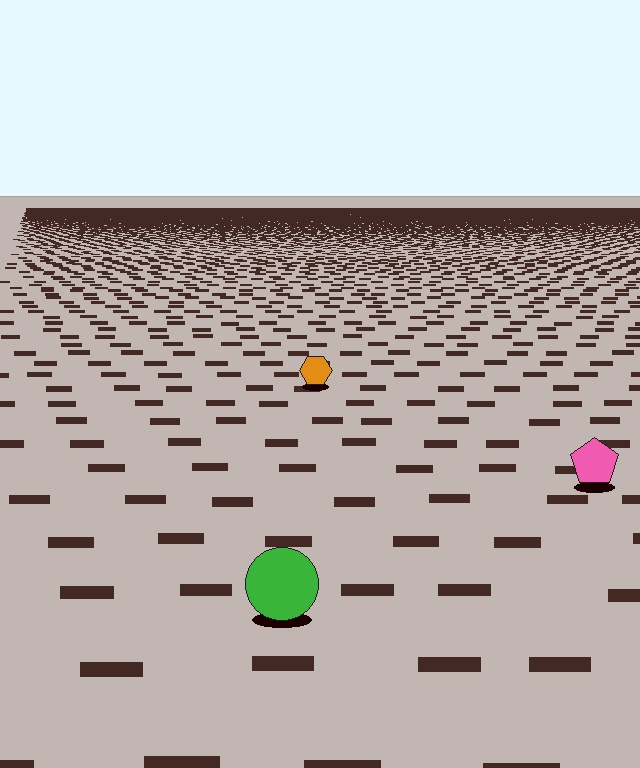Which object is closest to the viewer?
The green circle is closest. The texture marks near it are larger and more spread out.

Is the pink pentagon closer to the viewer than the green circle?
No. The green circle is closer — you can tell from the texture gradient: the ground texture is coarser near it.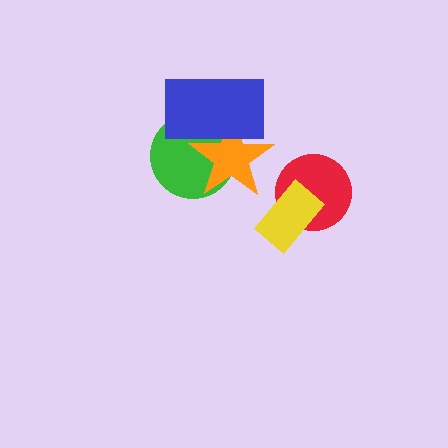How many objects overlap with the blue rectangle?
2 objects overlap with the blue rectangle.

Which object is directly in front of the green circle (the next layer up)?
The orange star is directly in front of the green circle.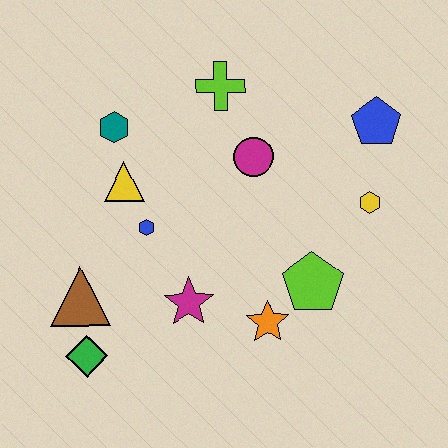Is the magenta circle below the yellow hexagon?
No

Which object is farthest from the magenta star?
The blue pentagon is farthest from the magenta star.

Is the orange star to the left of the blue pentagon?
Yes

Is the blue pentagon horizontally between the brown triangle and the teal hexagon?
No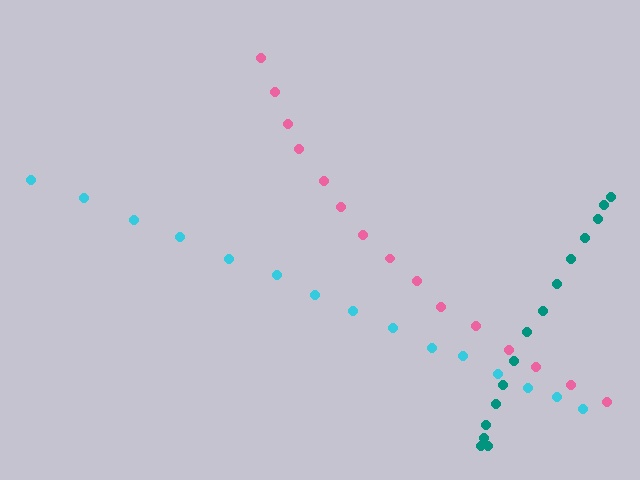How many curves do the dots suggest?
There are 3 distinct paths.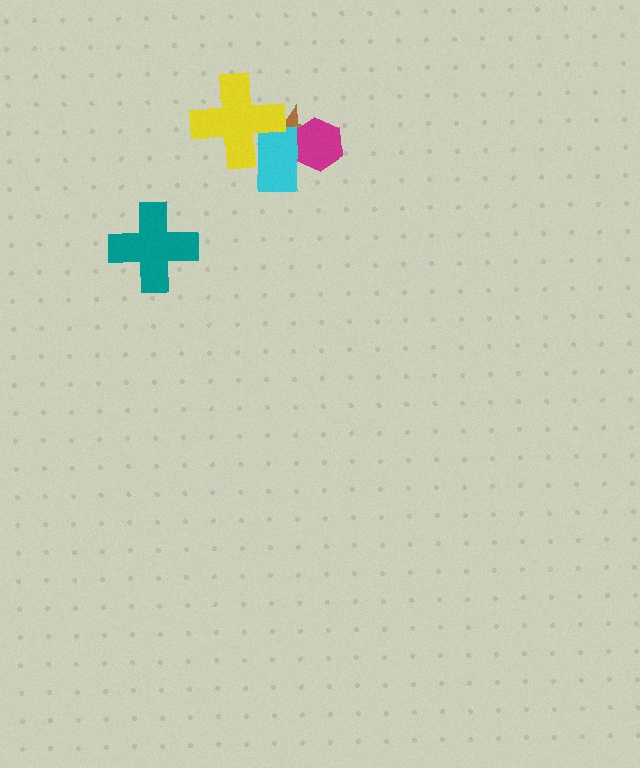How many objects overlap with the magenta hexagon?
2 objects overlap with the magenta hexagon.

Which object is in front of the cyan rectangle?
The yellow cross is in front of the cyan rectangle.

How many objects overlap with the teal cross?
0 objects overlap with the teal cross.